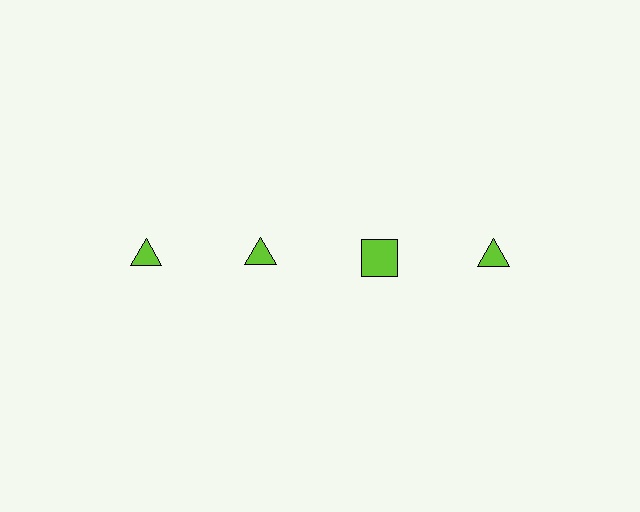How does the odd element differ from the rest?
It has a different shape: square instead of triangle.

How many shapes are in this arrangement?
There are 4 shapes arranged in a grid pattern.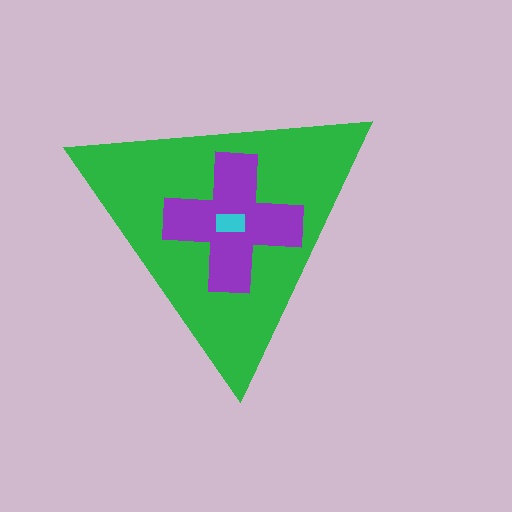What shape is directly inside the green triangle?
The purple cross.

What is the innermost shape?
The cyan rectangle.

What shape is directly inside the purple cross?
The cyan rectangle.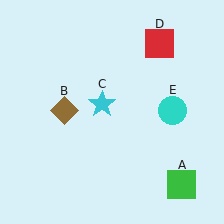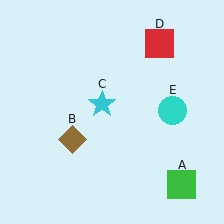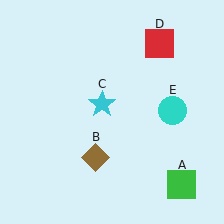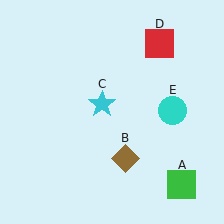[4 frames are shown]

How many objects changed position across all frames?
1 object changed position: brown diamond (object B).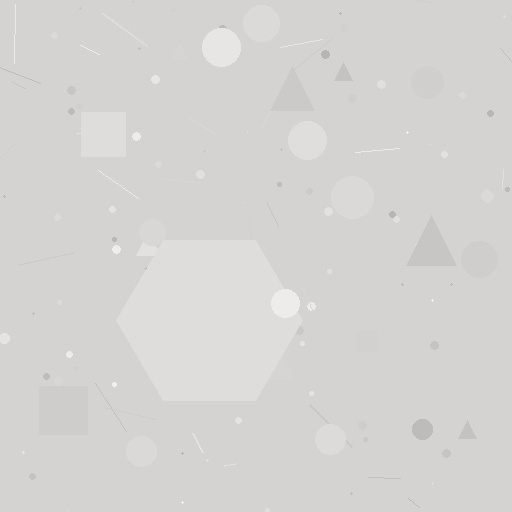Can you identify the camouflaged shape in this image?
The camouflaged shape is a hexagon.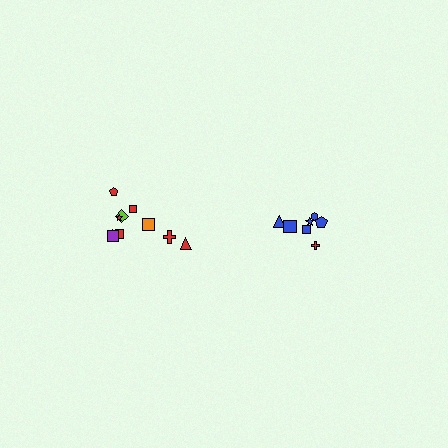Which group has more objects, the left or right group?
The left group.